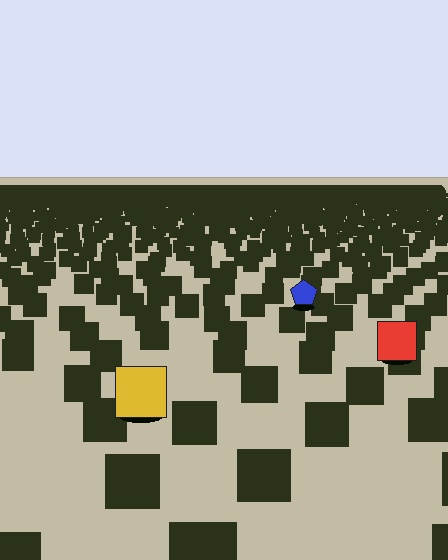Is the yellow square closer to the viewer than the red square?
Yes. The yellow square is closer — you can tell from the texture gradient: the ground texture is coarser near it.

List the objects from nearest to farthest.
From nearest to farthest: the yellow square, the red square, the blue pentagon.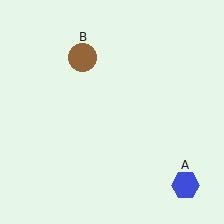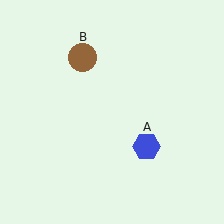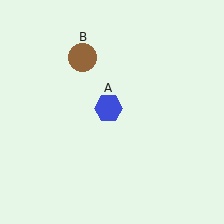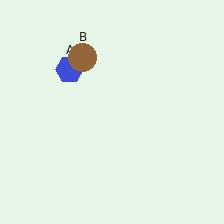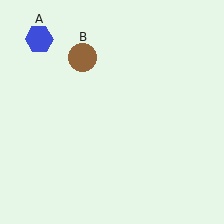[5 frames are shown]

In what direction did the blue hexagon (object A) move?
The blue hexagon (object A) moved up and to the left.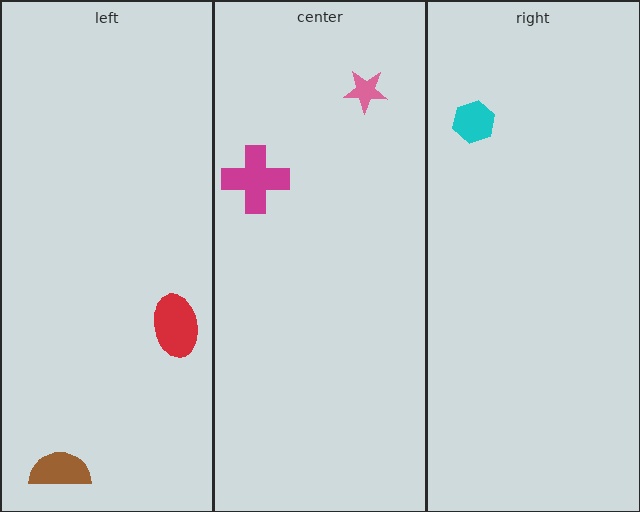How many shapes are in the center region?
2.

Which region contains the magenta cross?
The center region.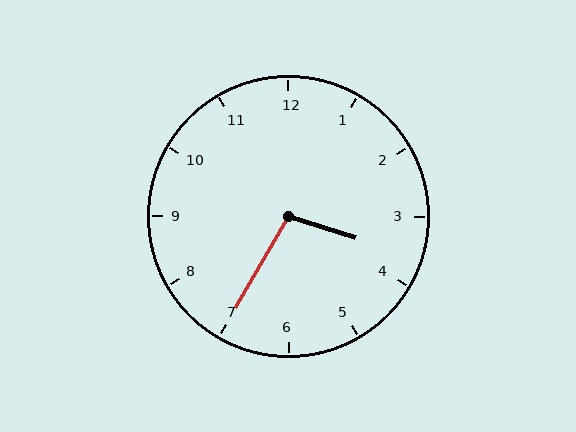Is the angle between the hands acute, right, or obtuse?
It is obtuse.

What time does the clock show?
3:35.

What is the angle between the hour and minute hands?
Approximately 102 degrees.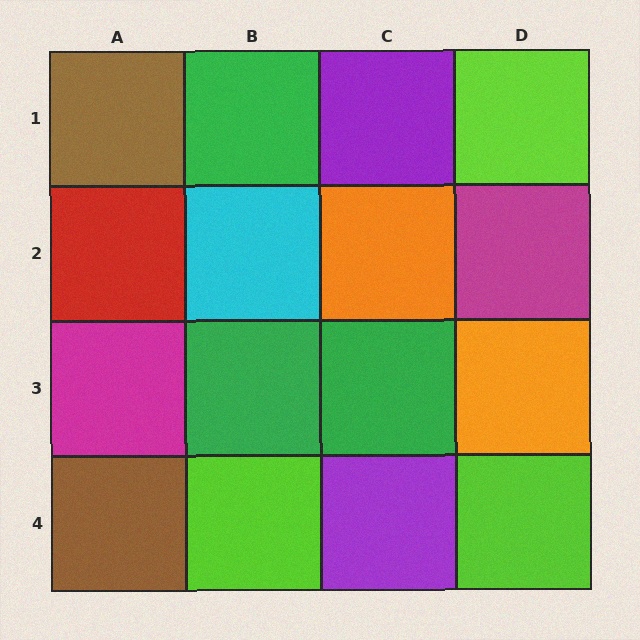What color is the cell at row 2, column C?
Orange.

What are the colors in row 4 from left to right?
Brown, lime, purple, lime.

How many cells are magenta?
2 cells are magenta.